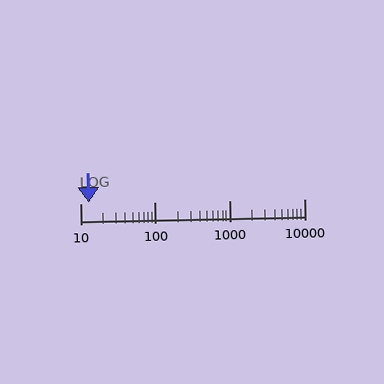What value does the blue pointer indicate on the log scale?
The pointer indicates approximately 13.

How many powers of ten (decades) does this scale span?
The scale spans 3 decades, from 10 to 10000.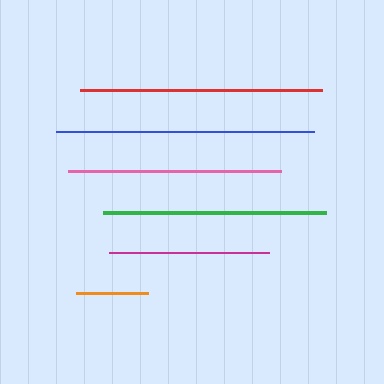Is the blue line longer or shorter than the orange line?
The blue line is longer than the orange line.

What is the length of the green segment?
The green segment is approximately 223 pixels long.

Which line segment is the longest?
The blue line is the longest at approximately 259 pixels.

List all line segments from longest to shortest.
From longest to shortest: blue, red, green, pink, magenta, orange.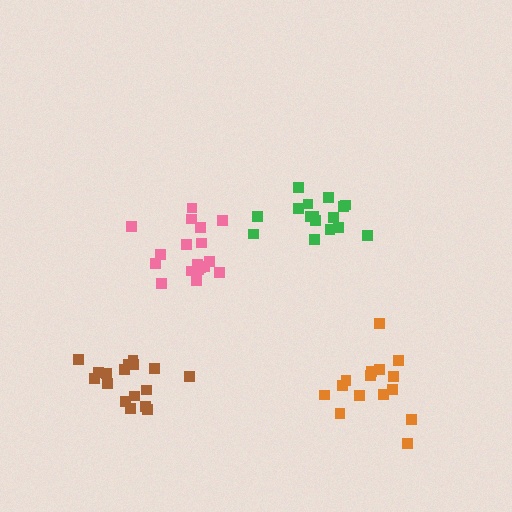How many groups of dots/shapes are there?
There are 4 groups.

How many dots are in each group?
Group 1: 15 dots, Group 2: 18 dots, Group 3: 16 dots, Group 4: 17 dots (66 total).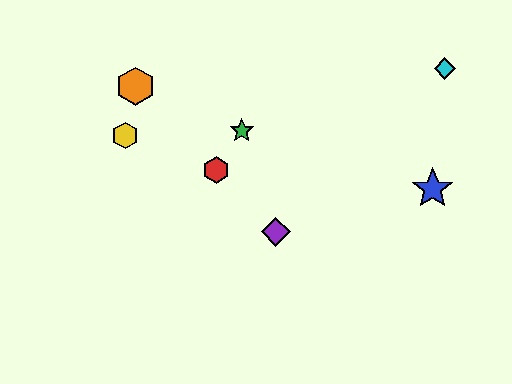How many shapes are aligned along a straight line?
3 shapes (the red hexagon, the purple diamond, the orange hexagon) are aligned along a straight line.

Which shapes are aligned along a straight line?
The red hexagon, the purple diamond, the orange hexagon are aligned along a straight line.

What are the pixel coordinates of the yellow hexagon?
The yellow hexagon is at (125, 136).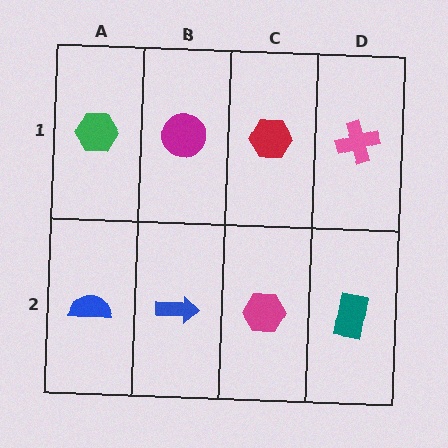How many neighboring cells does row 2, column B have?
3.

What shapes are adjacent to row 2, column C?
A red hexagon (row 1, column C), a blue arrow (row 2, column B), a teal rectangle (row 2, column D).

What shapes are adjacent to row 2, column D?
A pink cross (row 1, column D), a magenta hexagon (row 2, column C).